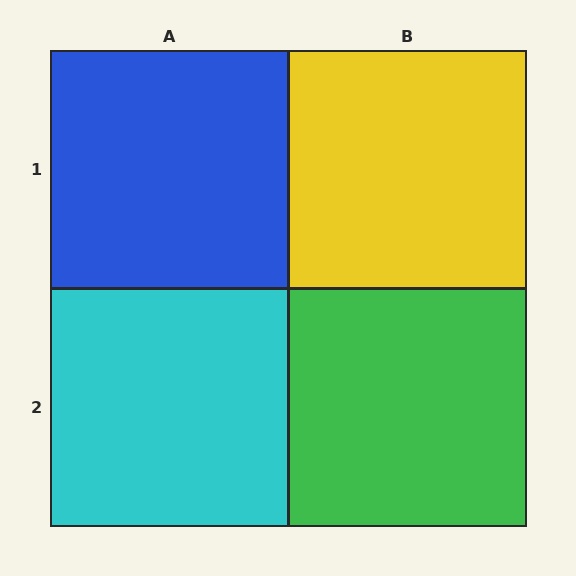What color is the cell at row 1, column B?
Yellow.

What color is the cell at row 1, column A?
Blue.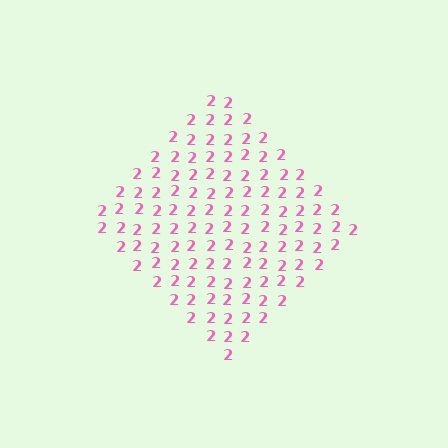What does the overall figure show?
The overall figure shows a diamond.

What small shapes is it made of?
It is made of small digit 2's.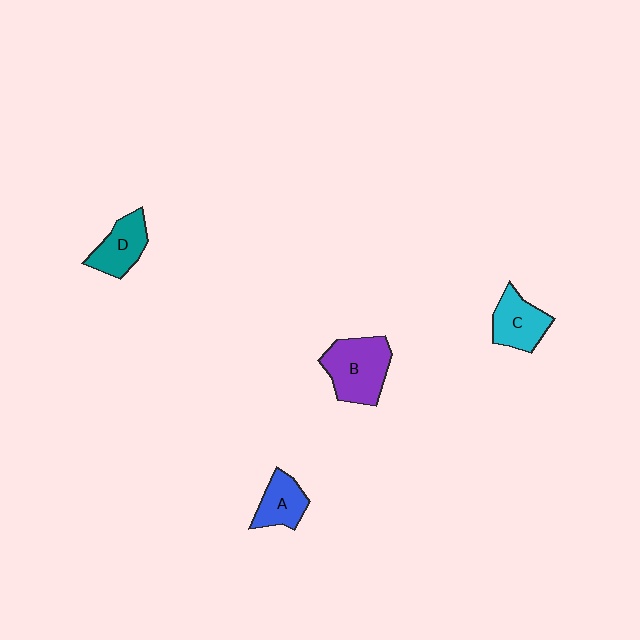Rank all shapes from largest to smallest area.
From largest to smallest: B (purple), C (cyan), D (teal), A (blue).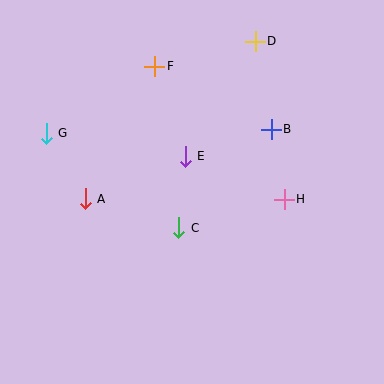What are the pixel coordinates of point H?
Point H is at (284, 199).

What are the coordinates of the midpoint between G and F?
The midpoint between G and F is at (100, 100).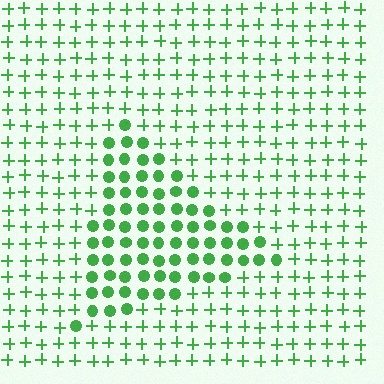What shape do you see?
I see a triangle.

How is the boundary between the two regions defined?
The boundary is defined by a change in element shape: circles inside vs. plus signs outside. All elements share the same color and spacing.